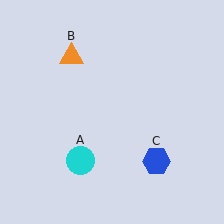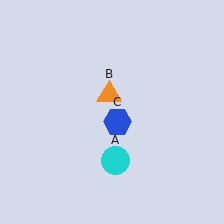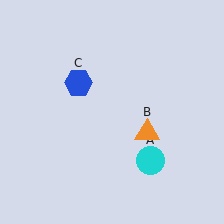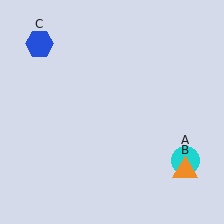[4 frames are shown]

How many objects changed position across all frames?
3 objects changed position: cyan circle (object A), orange triangle (object B), blue hexagon (object C).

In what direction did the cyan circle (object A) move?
The cyan circle (object A) moved right.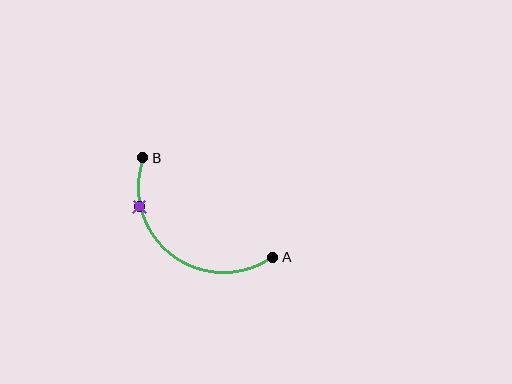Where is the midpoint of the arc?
The arc midpoint is the point on the curve farthest from the straight line joining A and B. It sits below and to the left of that line.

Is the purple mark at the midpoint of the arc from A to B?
No. The purple mark lies on the arc but is closer to endpoint B. The arc midpoint would be at the point on the curve equidistant along the arc from both A and B.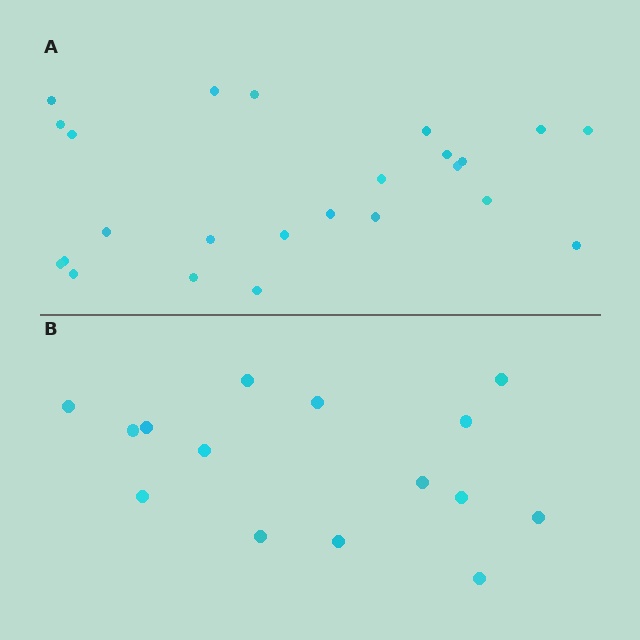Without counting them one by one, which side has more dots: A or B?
Region A (the top region) has more dots.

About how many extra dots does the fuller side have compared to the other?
Region A has roughly 8 or so more dots than region B.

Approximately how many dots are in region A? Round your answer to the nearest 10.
About 20 dots. (The exact count is 24, which rounds to 20.)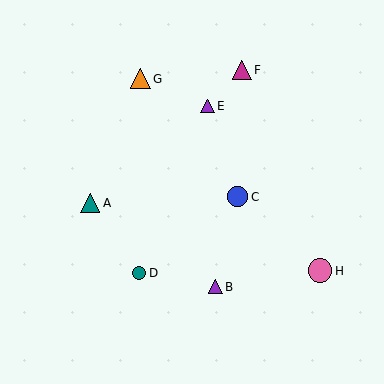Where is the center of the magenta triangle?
The center of the magenta triangle is at (242, 70).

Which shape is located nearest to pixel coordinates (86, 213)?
The teal triangle (labeled A) at (90, 203) is nearest to that location.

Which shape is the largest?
The pink circle (labeled H) is the largest.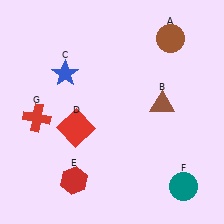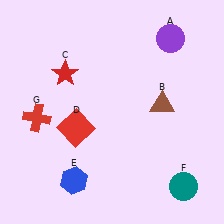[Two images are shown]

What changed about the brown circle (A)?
In Image 1, A is brown. In Image 2, it changed to purple.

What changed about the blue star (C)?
In Image 1, C is blue. In Image 2, it changed to red.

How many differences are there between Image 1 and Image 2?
There are 3 differences between the two images.